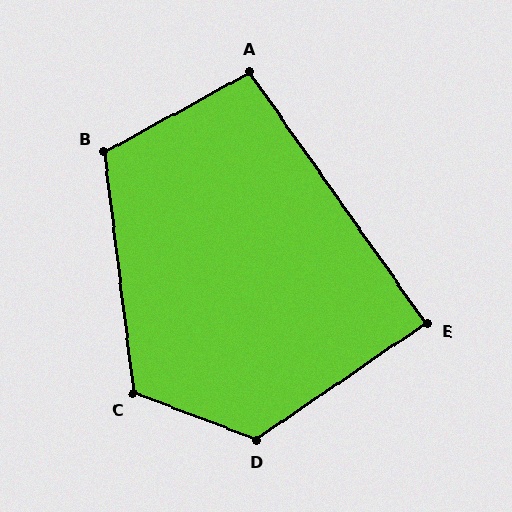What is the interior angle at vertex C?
Approximately 118 degrees (obtuse).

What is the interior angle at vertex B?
Approximately 112 degrees (obtuse).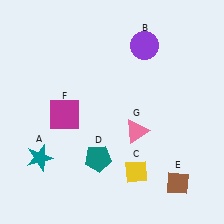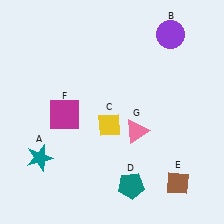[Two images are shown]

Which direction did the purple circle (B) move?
The purple circle (B) moved right.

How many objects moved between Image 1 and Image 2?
3 objects moved between the two images.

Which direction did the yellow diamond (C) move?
The yellow diamond (C) moved up.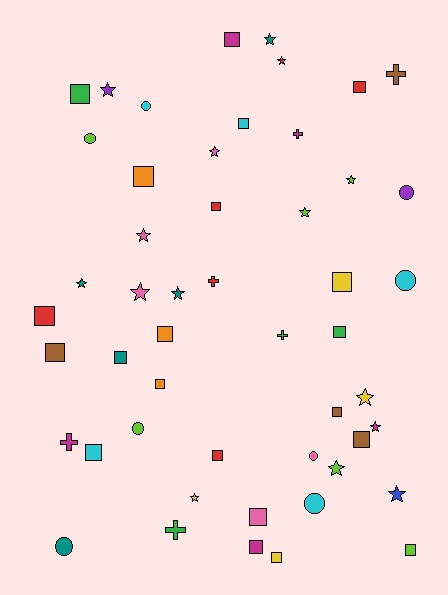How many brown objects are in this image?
There are 4 brown objects.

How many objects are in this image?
There are 50 objects.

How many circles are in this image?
There are 8 circles.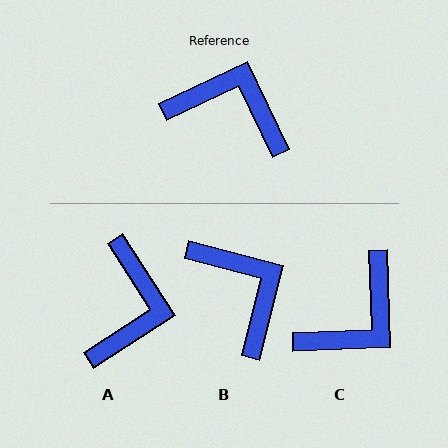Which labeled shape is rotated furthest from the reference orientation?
C, about 113 degrees away.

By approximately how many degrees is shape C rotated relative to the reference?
Approximately 113 degrees clockwise.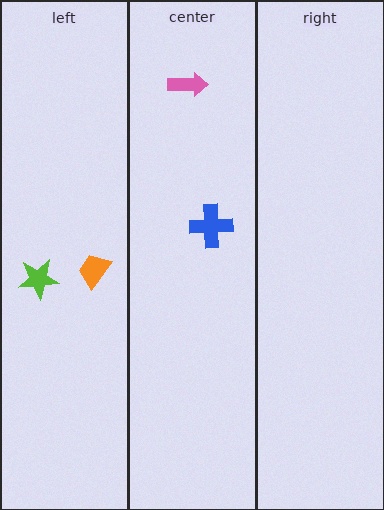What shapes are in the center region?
The blue cross, the pink arrow.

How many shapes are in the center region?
2.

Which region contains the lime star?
The left region.